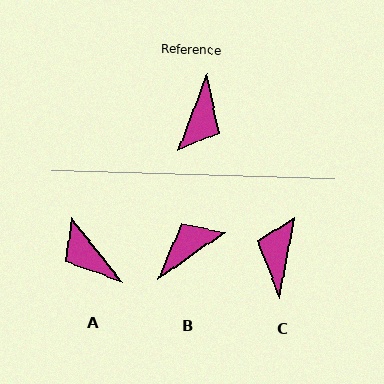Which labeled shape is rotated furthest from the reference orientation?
C, about 170 degrees away.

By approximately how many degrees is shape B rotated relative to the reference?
Approximately 146 degrees counter-clockwise.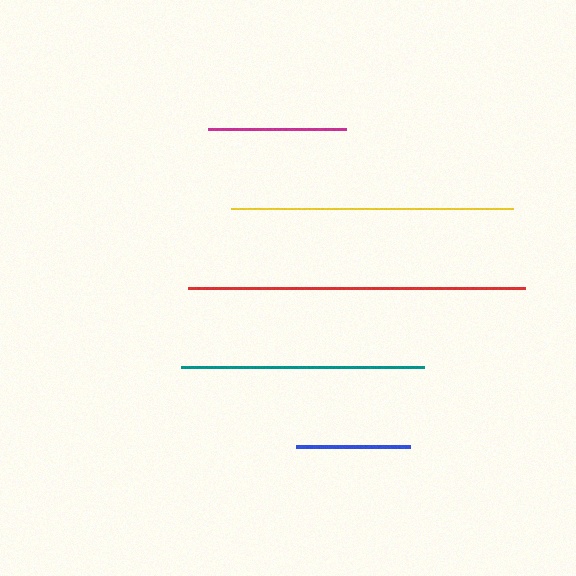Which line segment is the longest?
The red line is the longest at approximately 337 pixels.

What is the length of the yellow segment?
The yellow segment is approximately 281 pixels long.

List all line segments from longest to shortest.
From longest to shortest: red, yellow, teal, magenta, blue.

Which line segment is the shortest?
The blue line is the shortest at approximately 114 pixels.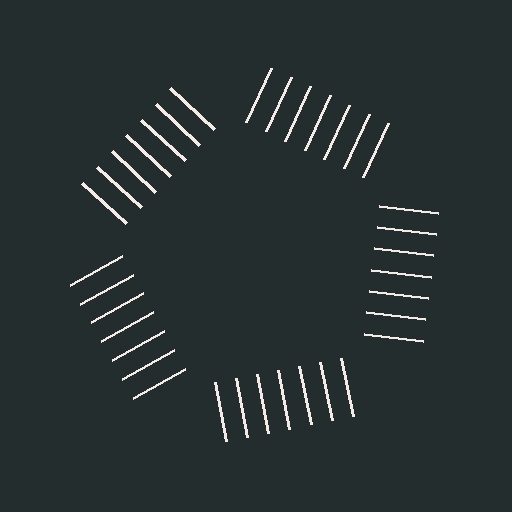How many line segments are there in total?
35 — 7 along each of the 5 edges.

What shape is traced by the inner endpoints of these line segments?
An illusory pentagon — the line segments terminate on its edges but no continuous stroke is drawn.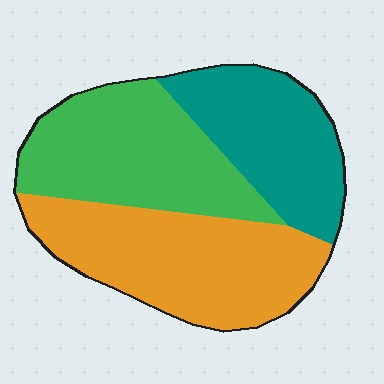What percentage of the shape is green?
Green takes up about one third (1/3) of the shape.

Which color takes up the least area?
Teal, at roughly 25%.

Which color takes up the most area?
Orange, at roughly 40%.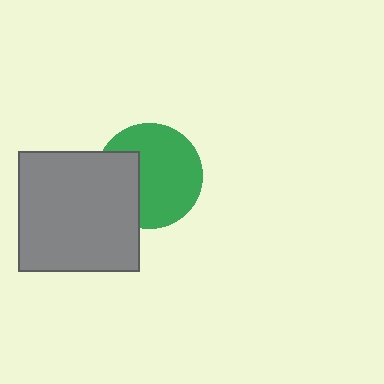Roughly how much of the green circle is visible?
Most of it is visible (roughly 70%).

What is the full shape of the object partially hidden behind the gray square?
The partially hidden object is a green circle.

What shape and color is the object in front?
The object in front is a gray square.